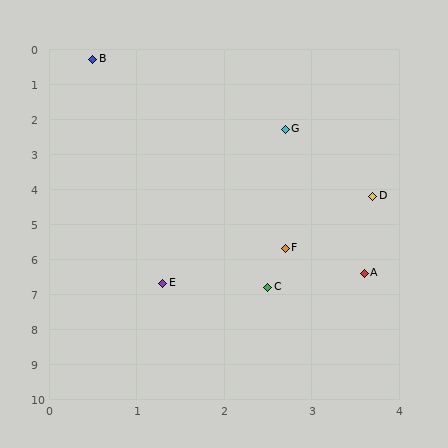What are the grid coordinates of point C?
Point C is at approximately (2.5, 6.8).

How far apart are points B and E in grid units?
Points B and E are about 6.4 grid units apart.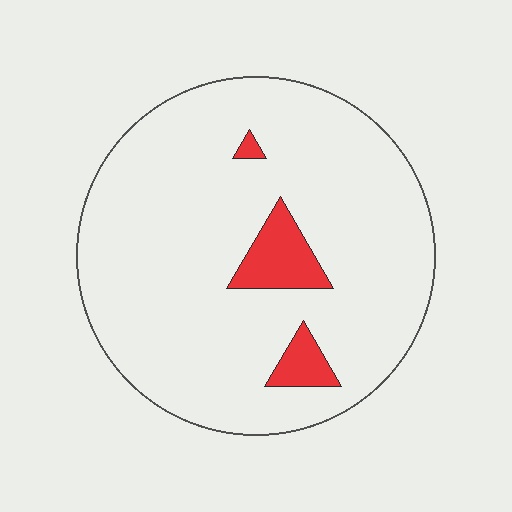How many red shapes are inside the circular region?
3.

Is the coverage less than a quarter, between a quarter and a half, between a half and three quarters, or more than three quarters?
Less than a quarter.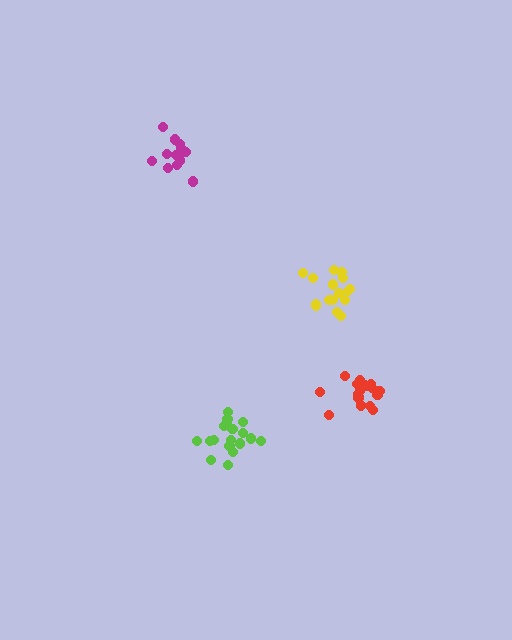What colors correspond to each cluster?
The clusters are colored: yellow, red, magenta, lime.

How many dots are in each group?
Group 1: 17 dots, Group 2: 19 dots, Group 3: 13 dots, Group 4: 18 dots (67 total).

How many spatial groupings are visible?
There are 4 spatial groupings.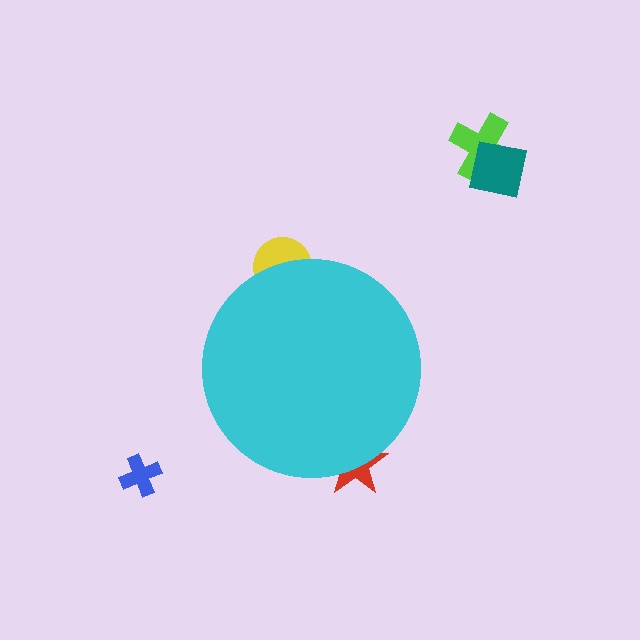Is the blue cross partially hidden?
No, the blue cross is fully visible.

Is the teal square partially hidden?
No, the teal square is fully visible.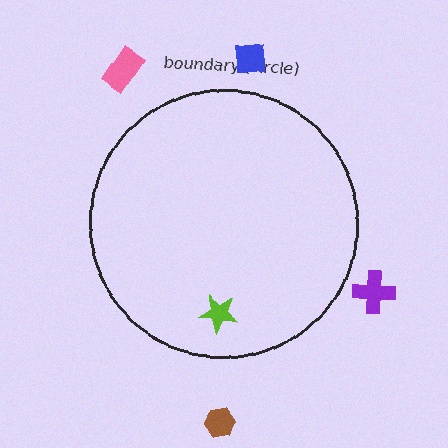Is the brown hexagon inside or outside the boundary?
Outside.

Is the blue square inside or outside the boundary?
Outside.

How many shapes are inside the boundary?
1 inside, 4 outside.